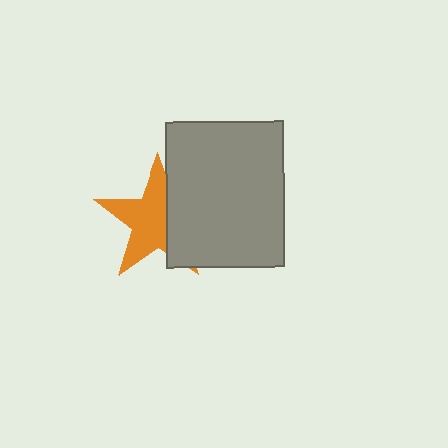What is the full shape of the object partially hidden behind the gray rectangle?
The partially hidden object is an orange star.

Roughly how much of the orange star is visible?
About half of it is visible (roughly 62%).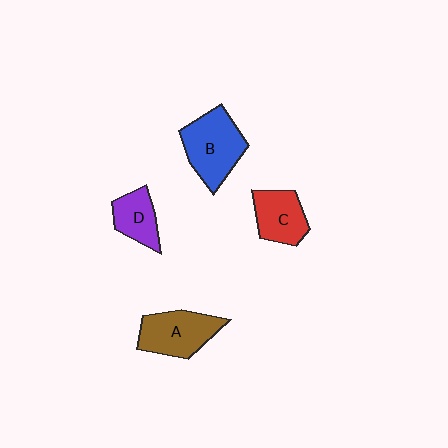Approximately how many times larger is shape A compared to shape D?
Approximately 1.5 times.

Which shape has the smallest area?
Shape D (purple).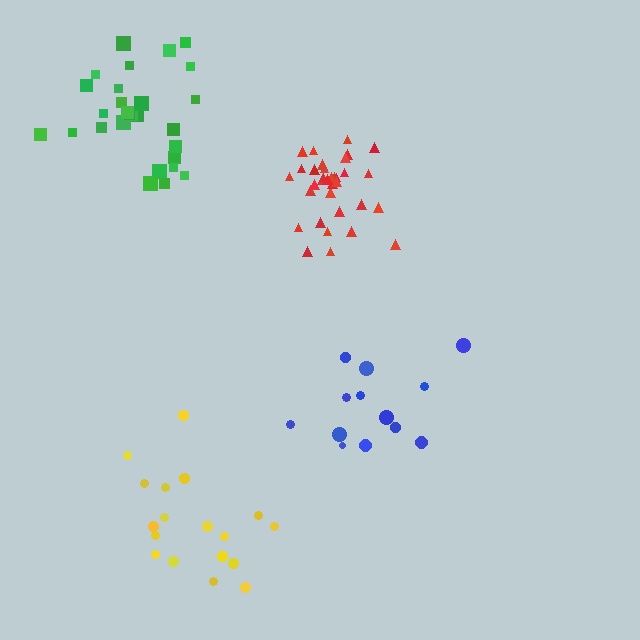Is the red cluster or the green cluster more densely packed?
Red.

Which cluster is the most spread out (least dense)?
Blue.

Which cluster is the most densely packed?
Red.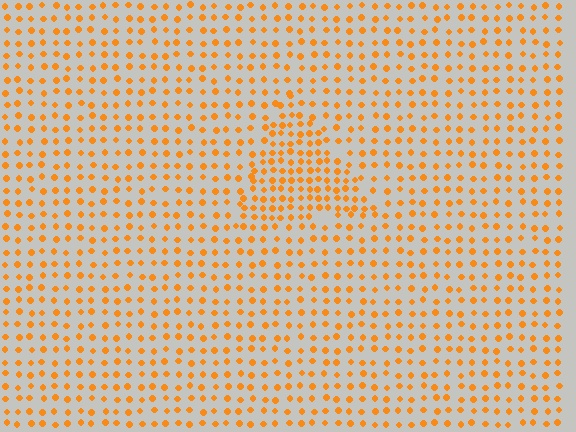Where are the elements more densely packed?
The elements are more densely packed inside the triangle boundary.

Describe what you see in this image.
The image contains small orange elements arranged at two different densities. A triangle-shaped region is visible where the elements are more densely packed than the surrounding area.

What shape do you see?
I see a triangle.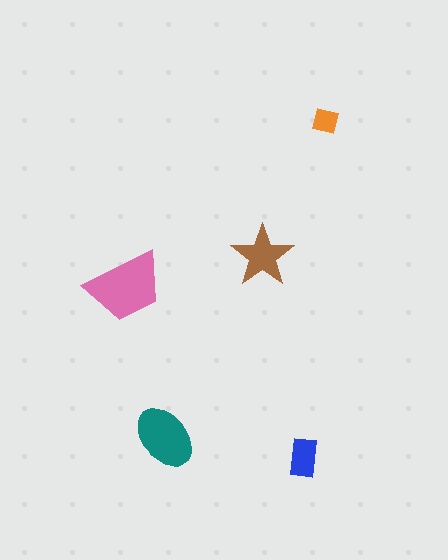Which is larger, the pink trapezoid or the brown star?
The pink trapezoid.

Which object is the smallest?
The orange square.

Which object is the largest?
The pink trapezoid.